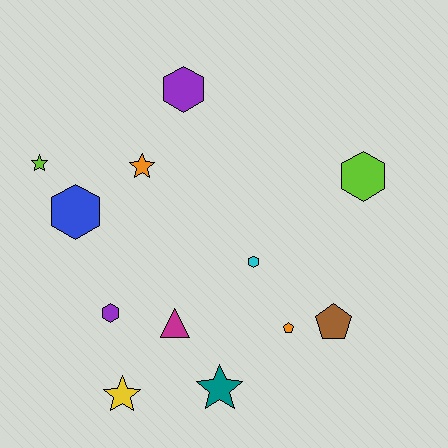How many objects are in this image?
There are 12 objects.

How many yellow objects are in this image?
There is 1 yellow object.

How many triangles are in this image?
There is 1 triangle.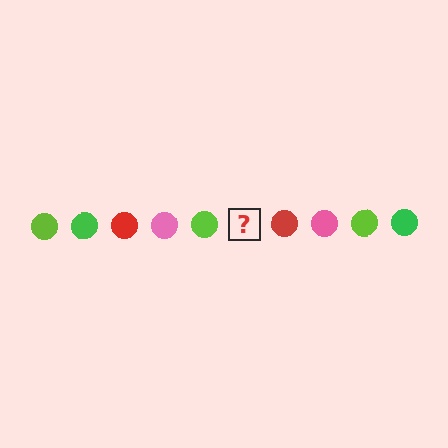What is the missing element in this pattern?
The missing element is a green circle.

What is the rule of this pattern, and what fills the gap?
The rule is that the pattern cycles through lime, green, red, pink circles. The gap should be filled with a green circle.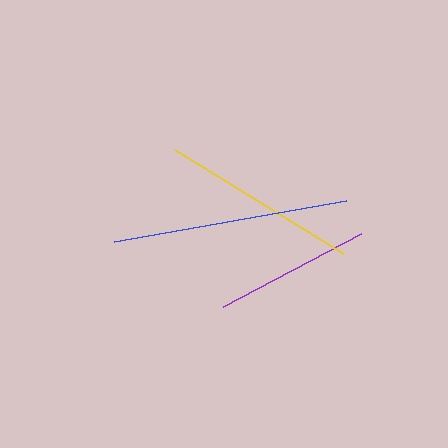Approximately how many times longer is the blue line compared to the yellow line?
The blue line is approximately 1.2 times the length of the yellow line.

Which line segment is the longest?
The blue line is the longest at approximately 236 pixels.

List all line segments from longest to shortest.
From longest to shortest: blue, yellow, purple.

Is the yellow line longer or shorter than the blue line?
The blue line is longer than the yellow line.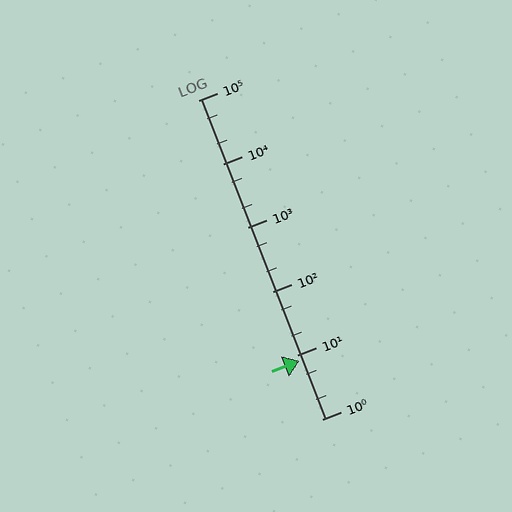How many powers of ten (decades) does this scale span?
The scale spans 5 decades, from 1 to 100000.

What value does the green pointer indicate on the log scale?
The pointer indicates approximately 8.2.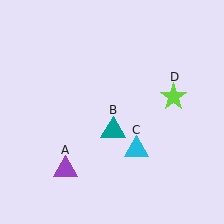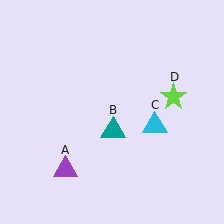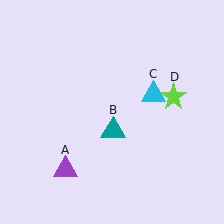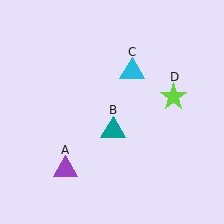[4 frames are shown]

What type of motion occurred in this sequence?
The cyan triangle (object C) rotated counterclockwise around the center of the scene.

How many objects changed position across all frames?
1 object changed position: cyan triangle (object C).